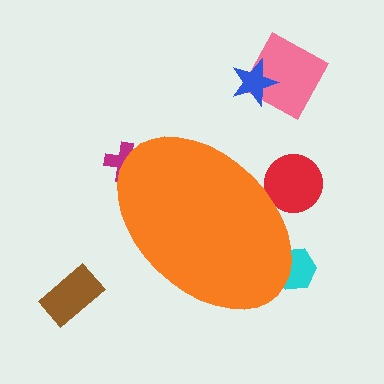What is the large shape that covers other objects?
An orange ellipse.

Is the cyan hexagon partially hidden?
Yes, the cyan hexagon is partially hidden behind the orange ellipse.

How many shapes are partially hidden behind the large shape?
3 shapes are partially hidden.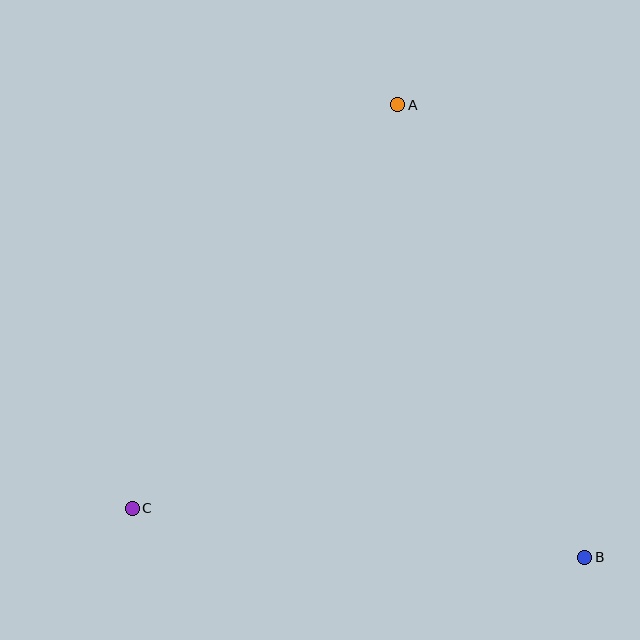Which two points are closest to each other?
Points B and C are closest to each other.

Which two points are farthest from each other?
Points A and B are farthest from each other.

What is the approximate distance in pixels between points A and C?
The distance between A and C is approximately 483 pixels.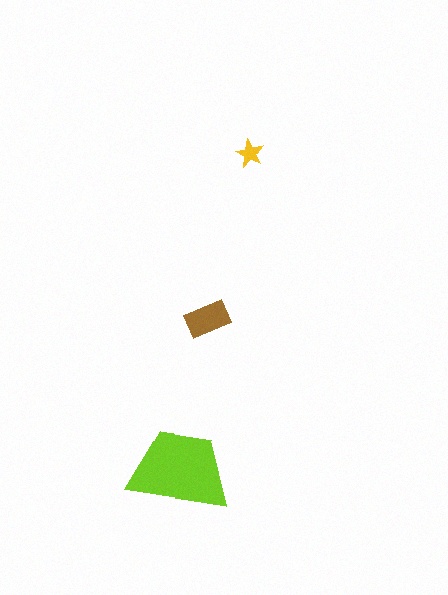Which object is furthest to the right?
The yellow star is rightmost.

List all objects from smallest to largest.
The yellow star, the brown rectangle, the lime trapezoid.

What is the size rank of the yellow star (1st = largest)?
3rd.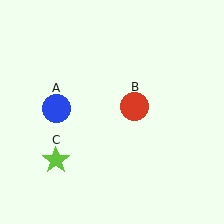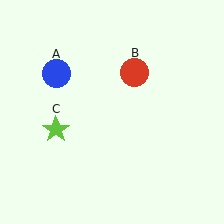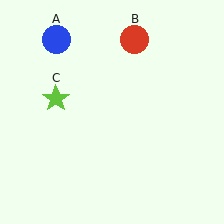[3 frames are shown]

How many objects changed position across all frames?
3 objects changed position: blue circle (object A), red circle (object B), lime star (object C).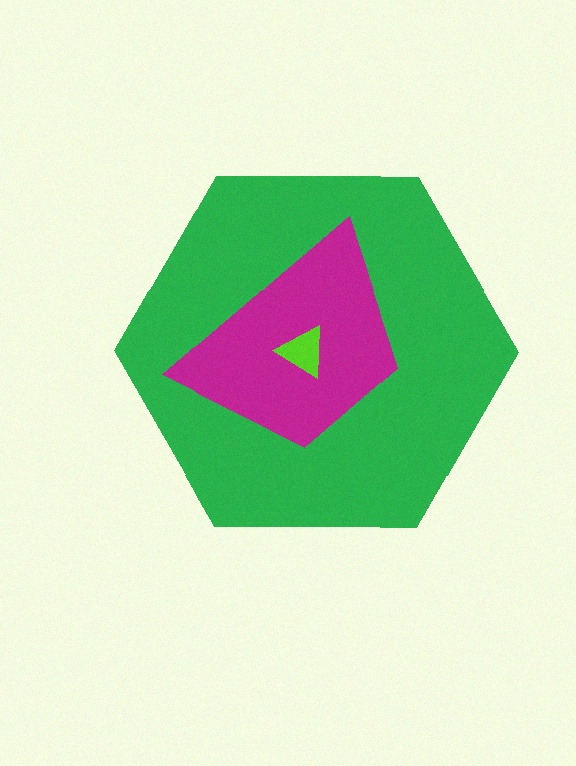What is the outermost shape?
The green hexagon.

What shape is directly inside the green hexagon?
The magenta trapezoid.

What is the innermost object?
The lime triangle.